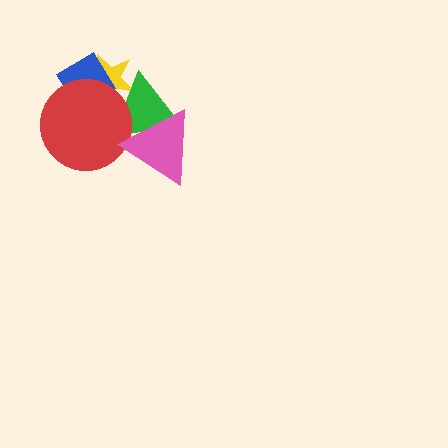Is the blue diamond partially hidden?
Yes, it is partially covered by another shape.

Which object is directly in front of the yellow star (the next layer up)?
The green triangle is directly in front of the yellow star.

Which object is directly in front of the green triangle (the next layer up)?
The red circle is directly in front of the green triangle.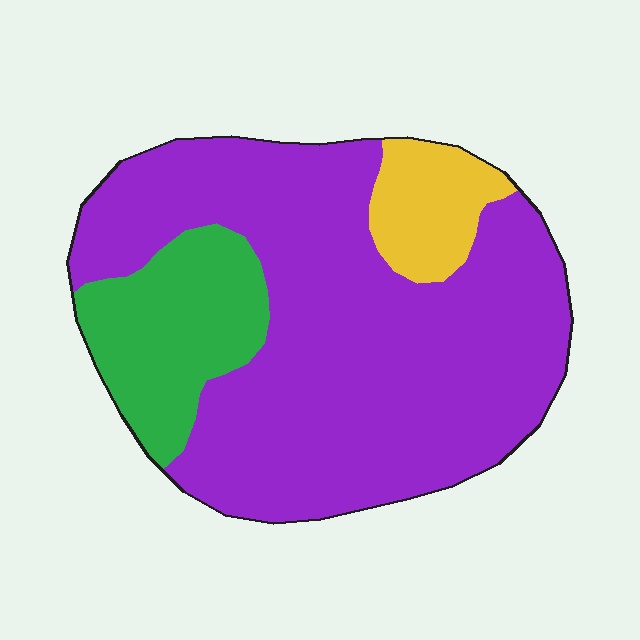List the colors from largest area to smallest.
From largest to smallest: purple, green, yellow.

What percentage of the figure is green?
Green covers 18% of the figure.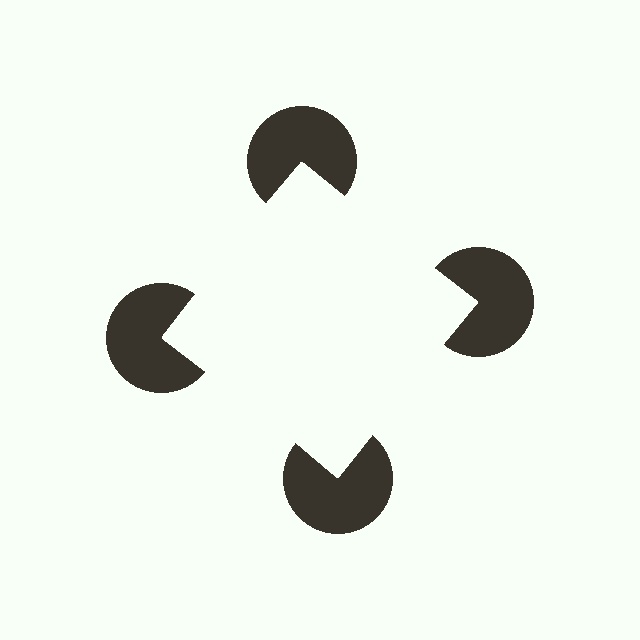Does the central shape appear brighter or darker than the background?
It typically appears slightly brighter than the background, even though no actual brightness change is drawn.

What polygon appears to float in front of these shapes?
An illusory square — its edges are inferred from the aligned wedge cuts in the pac-man discs, not physically drawn.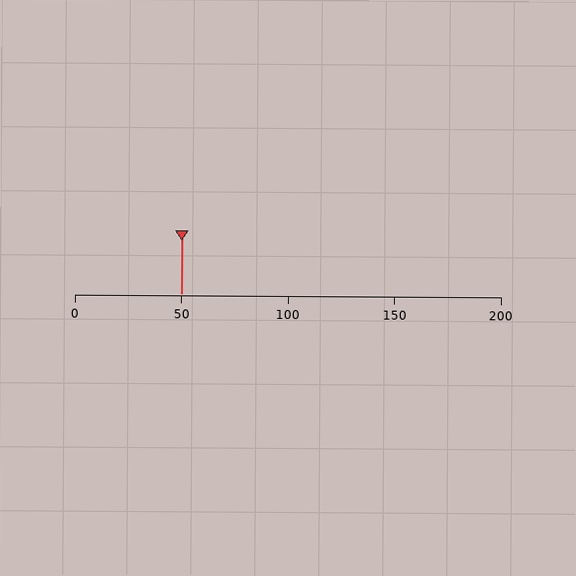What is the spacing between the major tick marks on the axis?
The major ticks are spaced 50 apart.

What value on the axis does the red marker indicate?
The marker indicates approximately 50.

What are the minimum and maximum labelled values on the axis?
The axis runs from 0 to 200.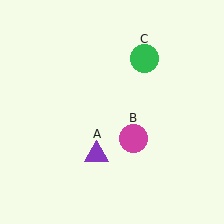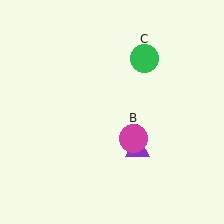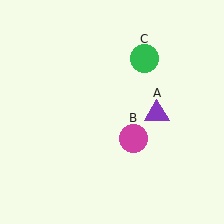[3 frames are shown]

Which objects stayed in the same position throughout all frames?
Magenta circle (object B) and green circle (object C) remained stationary.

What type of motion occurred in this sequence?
The purple triangle (object A) rotated counterclockwise around the center of the scene.